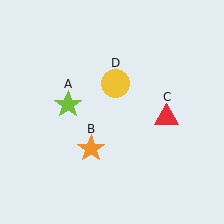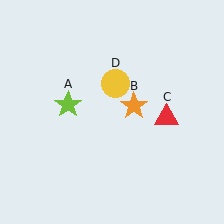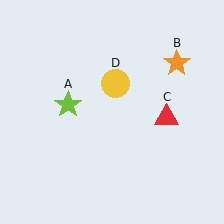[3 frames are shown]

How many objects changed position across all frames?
1 object changed position: orange star (object B).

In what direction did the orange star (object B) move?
The orange star (object B) moved up and to the right.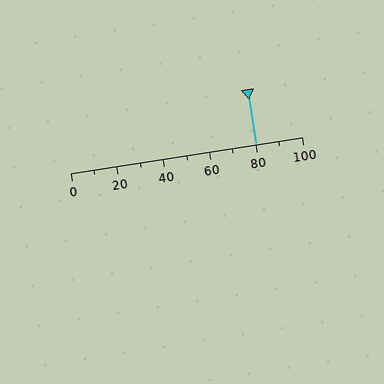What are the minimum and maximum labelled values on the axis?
The axis runs from 0 to 100.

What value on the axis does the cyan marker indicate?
The marker indicates approximately 80.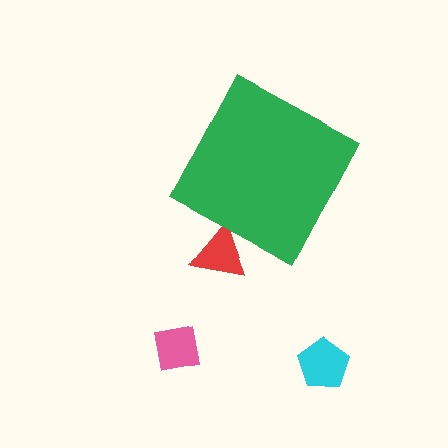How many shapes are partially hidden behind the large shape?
1 shape is partially hidden.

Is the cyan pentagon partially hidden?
No, the cyan pentagon is fully visible.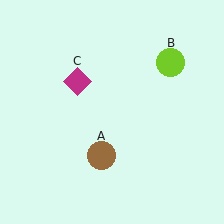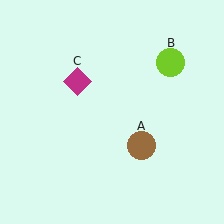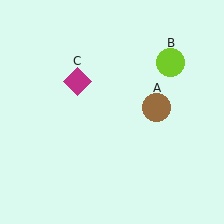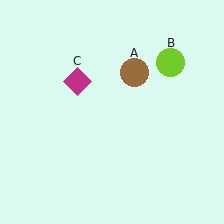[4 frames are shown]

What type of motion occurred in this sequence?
The brown circle (object A) rotated counterclockwise around the center of the scene.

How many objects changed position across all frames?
1 object changed position: brown circle (object A).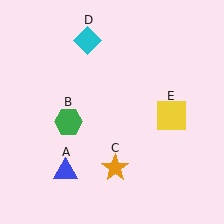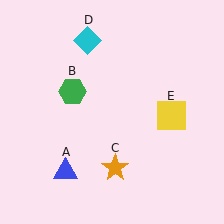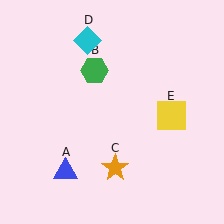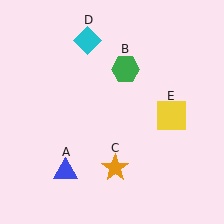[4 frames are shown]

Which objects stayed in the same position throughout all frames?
Blue triangle (object A) and orange star (object C) and cyan diamond (object D) and yellow square (object E) remained stationary.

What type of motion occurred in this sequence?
The green hexagon (object B) rotated clockwise around the center of the scene.